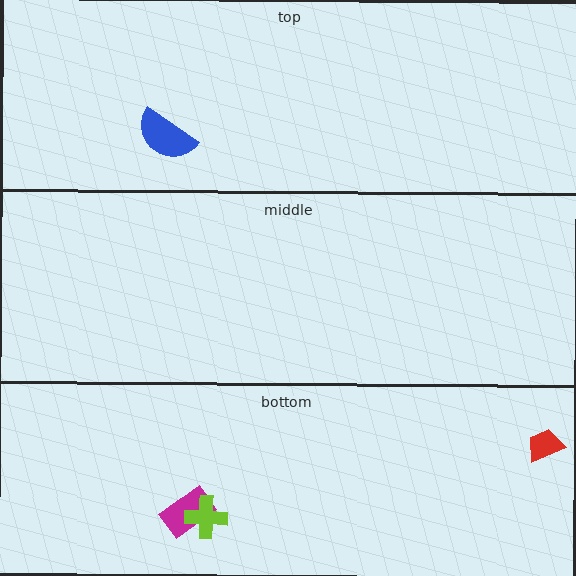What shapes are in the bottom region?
The magenta rectangle, the lime cross, the red trapezoid.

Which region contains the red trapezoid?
The bottom region.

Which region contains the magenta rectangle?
The bottom region.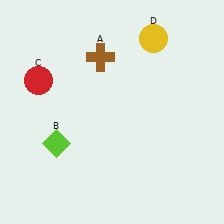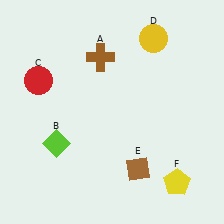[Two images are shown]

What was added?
A brown diamond (E), a yellow pentagon (F) were added in Image 2.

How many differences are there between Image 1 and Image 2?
There are 2 differences between the two images.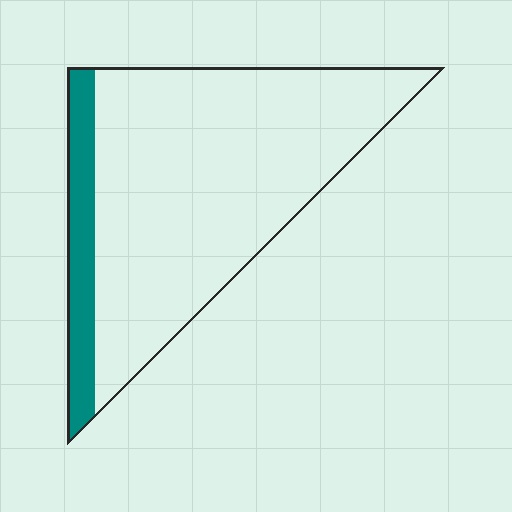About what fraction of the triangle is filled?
About one eighth (1/8).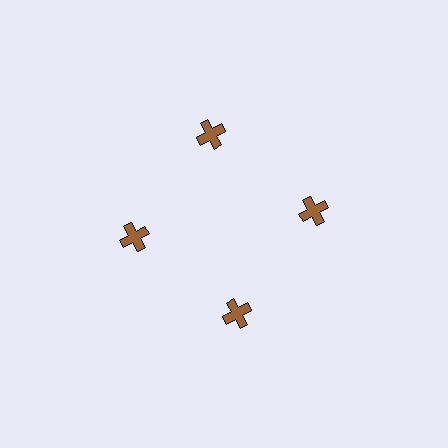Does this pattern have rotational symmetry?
Yes, this pattern has 4-fold rotational symmetry. It looks the same after rotating 90 degrees around the center.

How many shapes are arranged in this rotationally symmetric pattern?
There are 4 shapes, arranged in 4 groups of 1.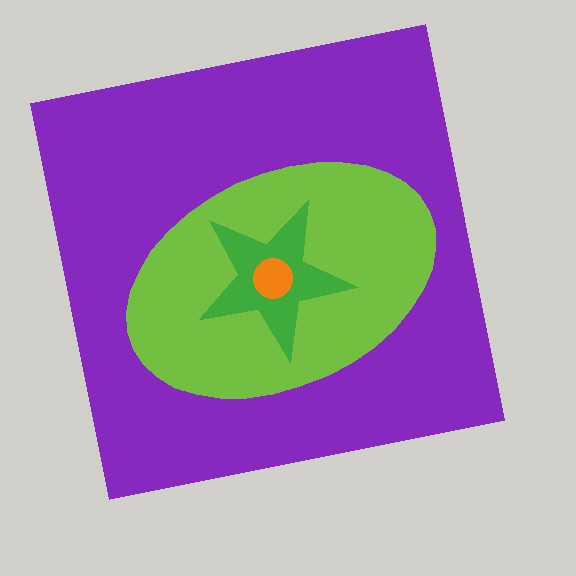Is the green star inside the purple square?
Yes.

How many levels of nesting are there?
4.